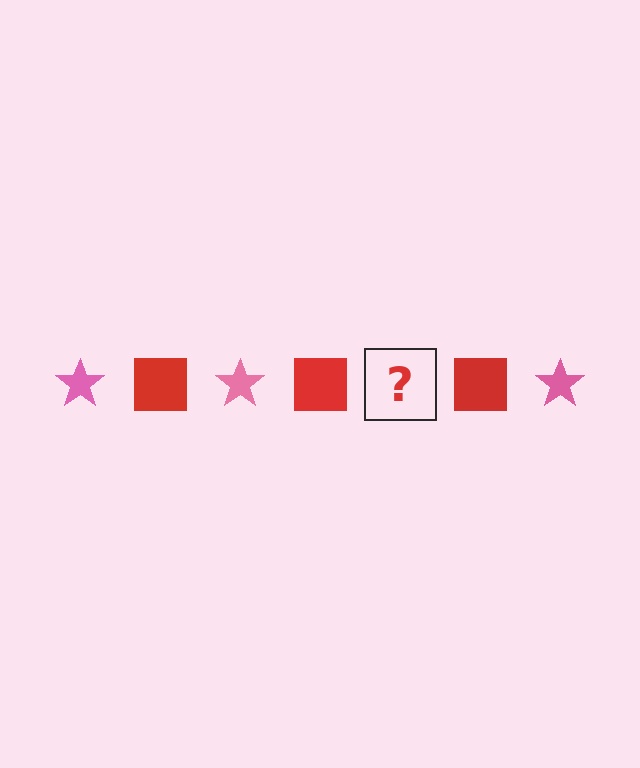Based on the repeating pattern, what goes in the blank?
The blank should be a pink star.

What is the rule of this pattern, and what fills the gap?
The rule is that the pattern alternates between pink star and red square. The gap should be filled with a pink star.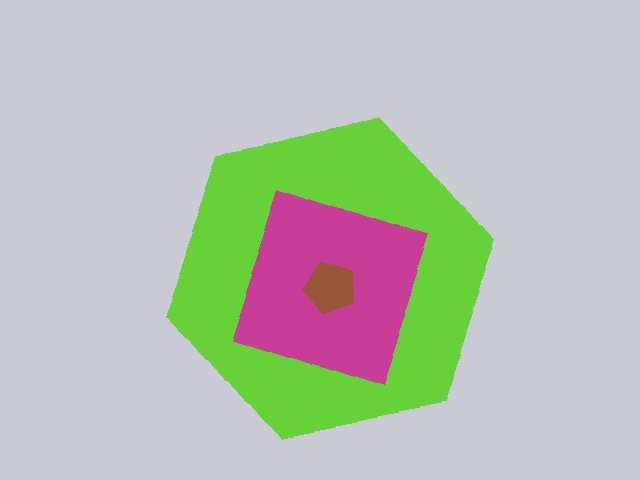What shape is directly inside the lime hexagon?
The magenta diamond.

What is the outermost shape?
The lime hexagon.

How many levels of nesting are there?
3.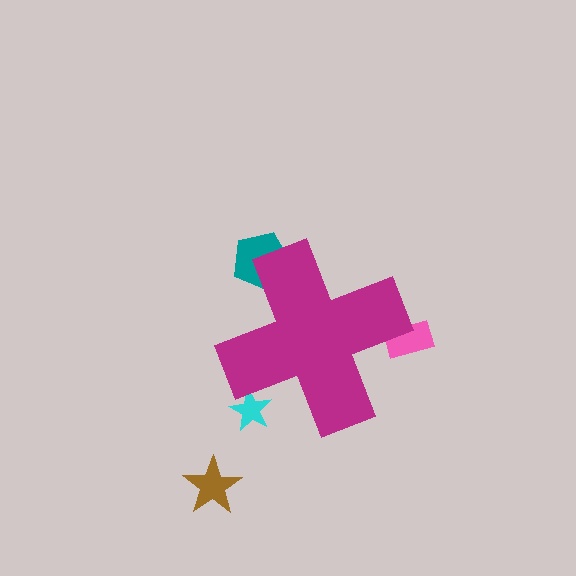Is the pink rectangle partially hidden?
Yes, the pink rectangle is partially hidden behind the magenta cross.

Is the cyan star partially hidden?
Yes, the cyan star is partially hidden behind the magenta cross.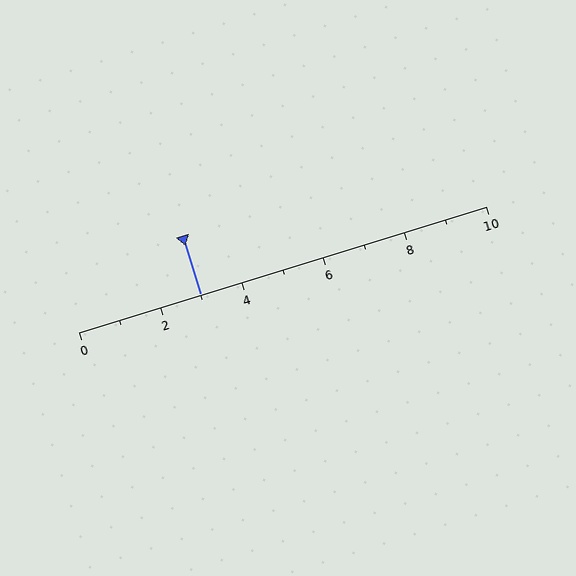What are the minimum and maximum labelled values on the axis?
The axis runs from 0 to 10.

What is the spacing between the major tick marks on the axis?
The major ticks are spaced 2 apart.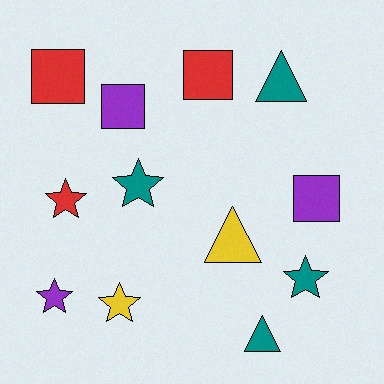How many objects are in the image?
There are 12 objects.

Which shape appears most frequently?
Star, with 5 objects.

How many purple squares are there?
There are 2 purple squares.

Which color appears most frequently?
Teal, with 4 objects.